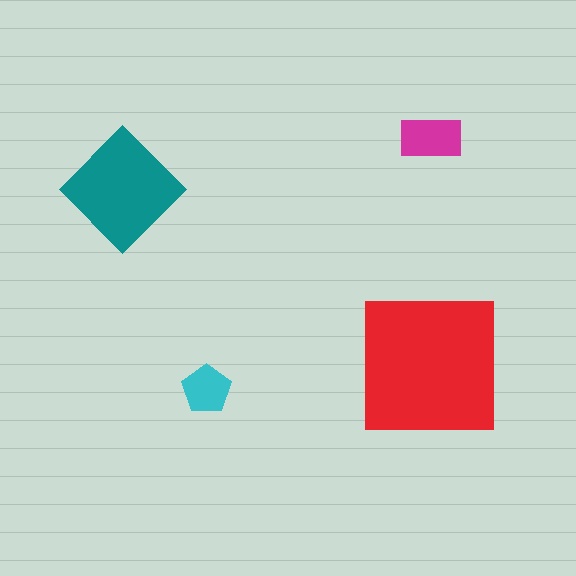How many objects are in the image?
There are 4 objects in the image.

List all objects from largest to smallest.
The red square, the teal diamond, the magenta rectangle, the cyan pentagon.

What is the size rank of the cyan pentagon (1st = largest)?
4th.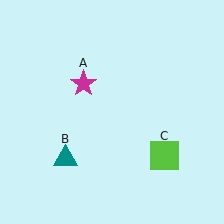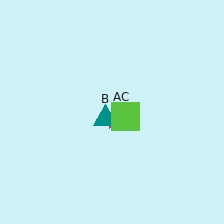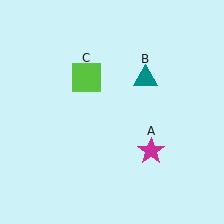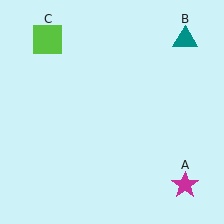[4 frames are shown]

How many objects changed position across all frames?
3 objects changed position: magenta star (object A), teal triangle (object B), lime square (object C).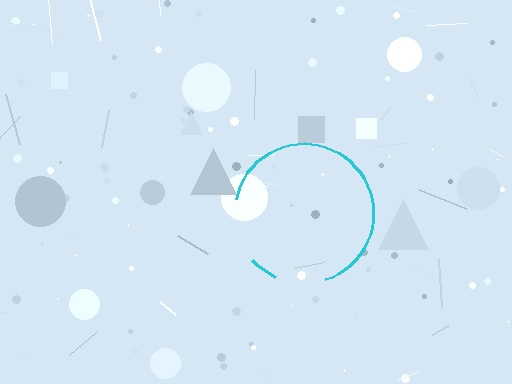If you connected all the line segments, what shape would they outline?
They would outline a circle.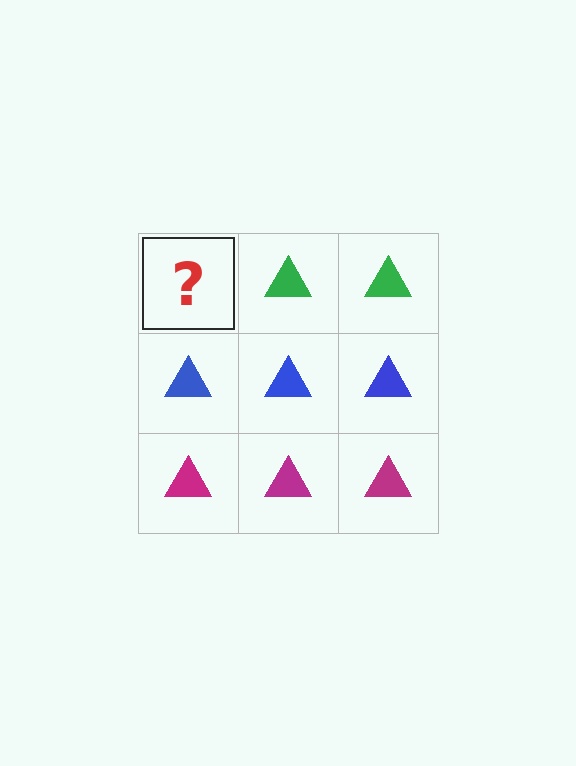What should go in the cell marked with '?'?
The missing cell should contain a green triangle.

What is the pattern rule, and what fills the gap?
The rule is that each row has a consistent color. The gap should be filled with a green triangle.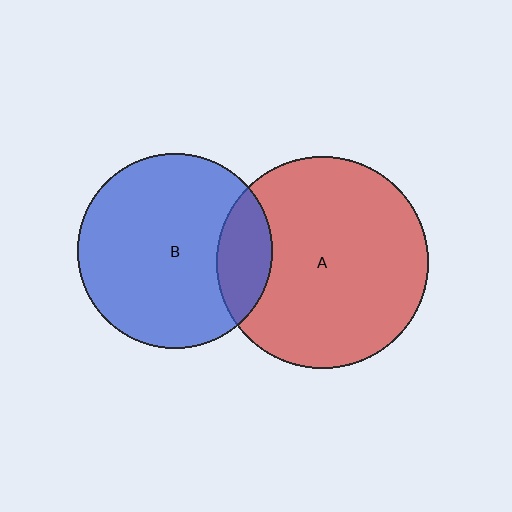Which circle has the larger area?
Circle A (red).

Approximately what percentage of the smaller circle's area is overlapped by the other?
Approximately 20%.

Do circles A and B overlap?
Yes.